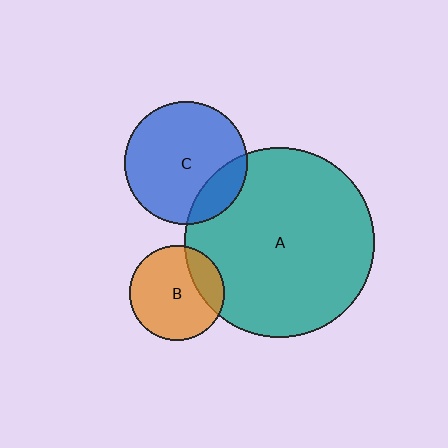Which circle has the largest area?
Circle A (teal).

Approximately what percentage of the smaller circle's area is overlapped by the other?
Approximately 20%.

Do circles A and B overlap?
Yes.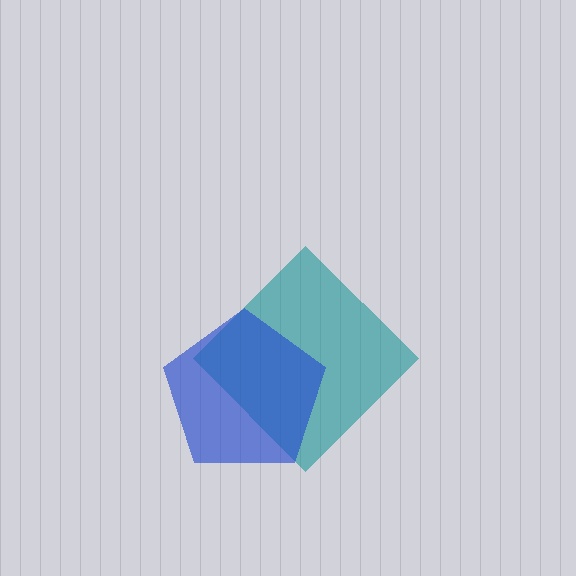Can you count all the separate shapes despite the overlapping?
Yes, there are 2 separate shapes.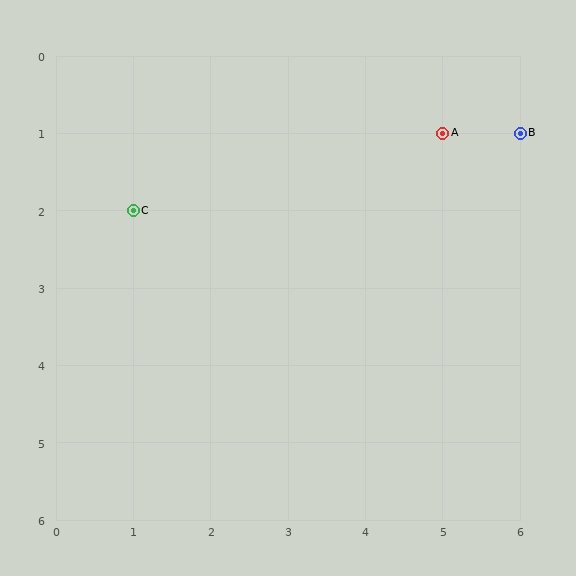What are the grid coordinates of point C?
Point C is at grid coordinates (1, 2).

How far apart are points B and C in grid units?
Points B and C are 5 columns and 1 row apart (about 5.1 grid units diagonally).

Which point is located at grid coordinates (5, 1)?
Point A is at (5, 1).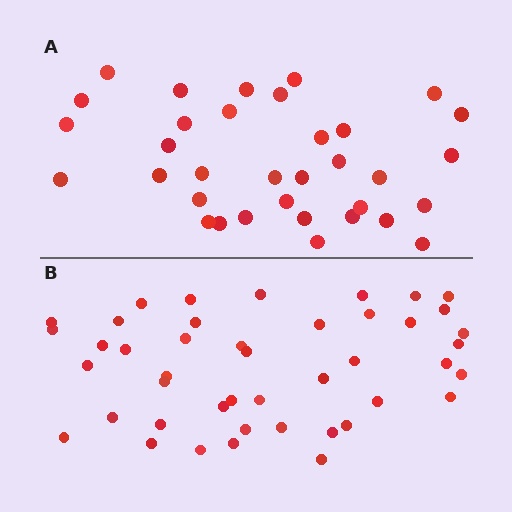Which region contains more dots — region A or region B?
Region B (the bottom region) has more dots.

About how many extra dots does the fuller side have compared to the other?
Region B has roughly 10 or so more dots than region A.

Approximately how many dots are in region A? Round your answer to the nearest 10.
About 30 dots. (The exact count is 34, which rounds to 30.)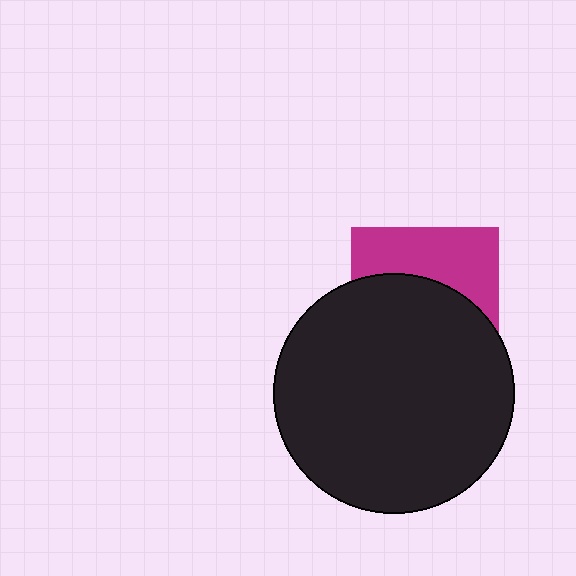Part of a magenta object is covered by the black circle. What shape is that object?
It is a square.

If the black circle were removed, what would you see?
You would see the complete magenta square.